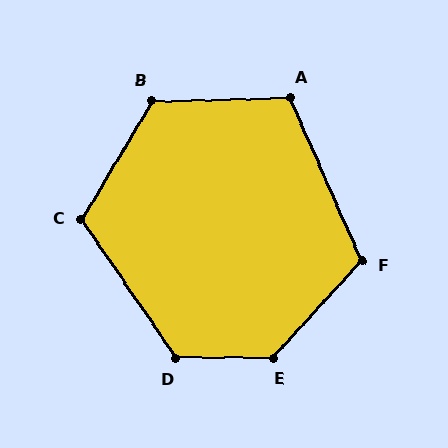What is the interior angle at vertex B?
Approximately 122 degrees (obtuse).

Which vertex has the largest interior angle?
E, at approximately 132 degrees.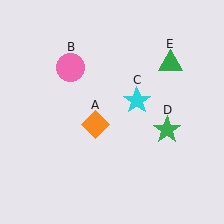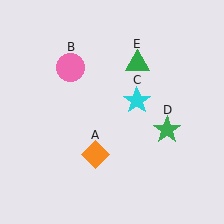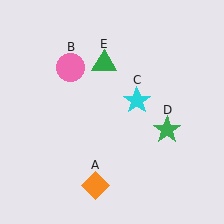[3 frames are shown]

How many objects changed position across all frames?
2 objects changed position: orange diamond (object A), green triangle (object E).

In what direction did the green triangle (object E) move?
The green triangle (object E) moved left.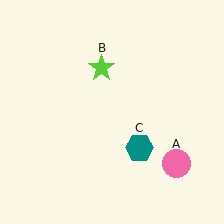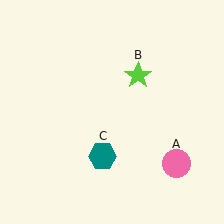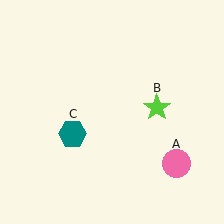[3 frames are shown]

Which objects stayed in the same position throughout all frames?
Pink circle (object A) remained stationary.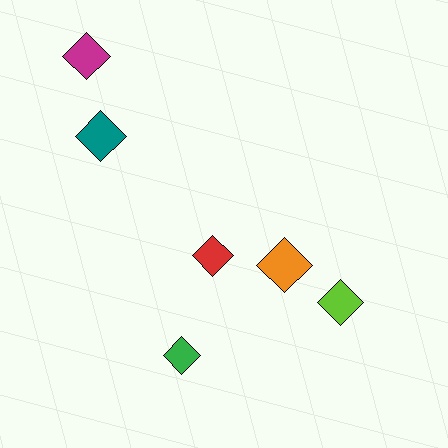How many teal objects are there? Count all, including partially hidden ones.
There is 1 teal object.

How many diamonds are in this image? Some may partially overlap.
There are 6 diamonds.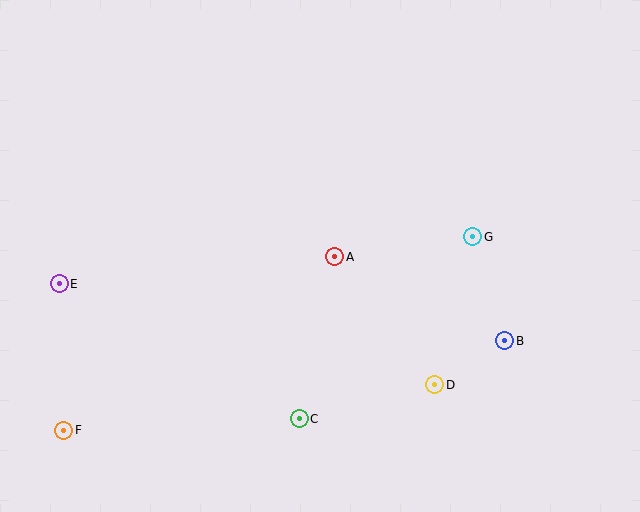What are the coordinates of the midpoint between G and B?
The midpoint between G and B is at (489, 289).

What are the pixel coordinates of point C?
Point C is at (299, 419).